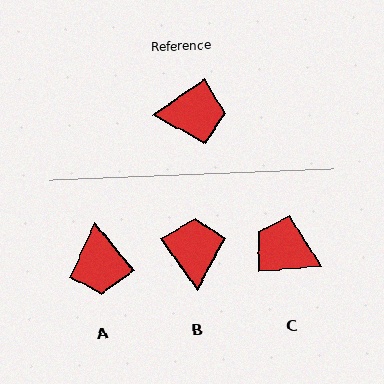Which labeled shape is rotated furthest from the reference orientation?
C, about 150 degrees away.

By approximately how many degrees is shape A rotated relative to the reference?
Approximately 85 degrees clockwise.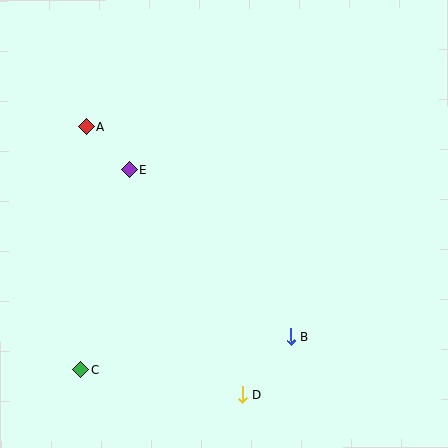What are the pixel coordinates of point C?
Point C is at (81, 369).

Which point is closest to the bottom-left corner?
Point C is closest to the bottom-left corner.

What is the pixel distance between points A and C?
The distance between A and C is 243 pixels.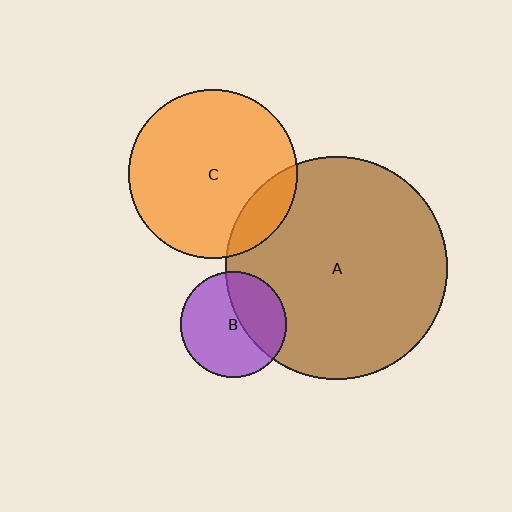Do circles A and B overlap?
Yes.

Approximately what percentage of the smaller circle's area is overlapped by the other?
Approximately 40%.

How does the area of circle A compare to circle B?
Approximately 4.4 times.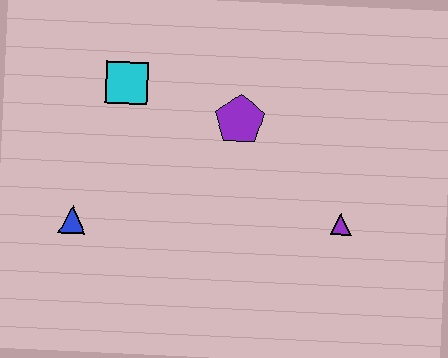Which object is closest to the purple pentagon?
The cyan square is closest to the purple pentagon.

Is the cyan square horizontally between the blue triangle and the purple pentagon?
Yes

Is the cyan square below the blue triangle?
No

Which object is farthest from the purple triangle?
The blue triangle is farthest from the purple triangle.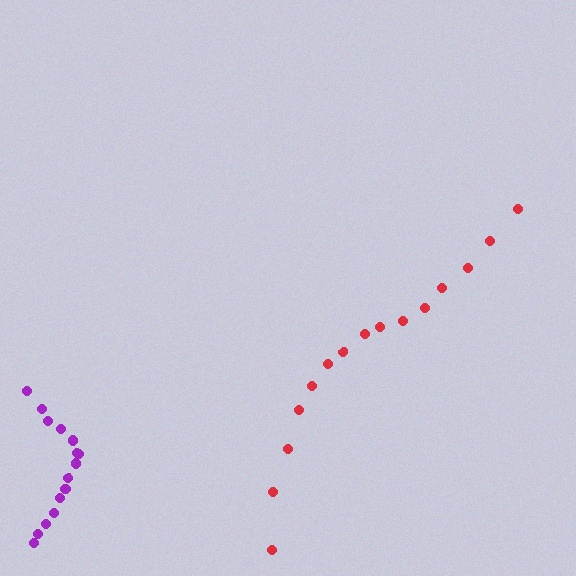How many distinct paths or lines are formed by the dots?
There are 2 distinct paths.